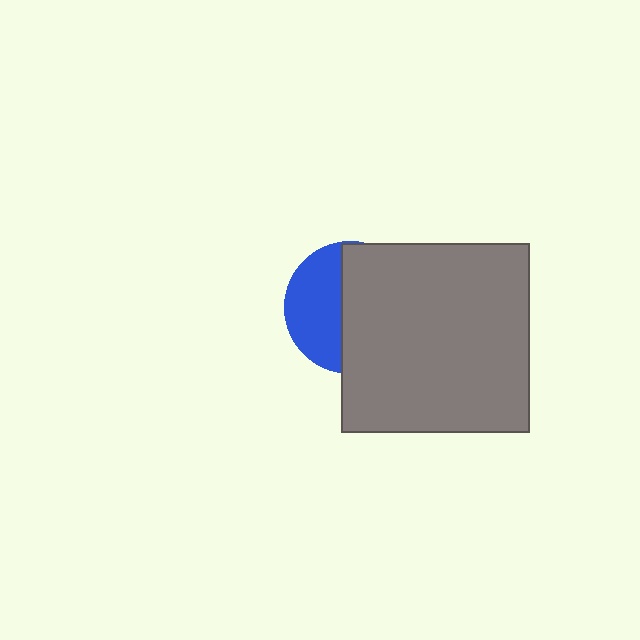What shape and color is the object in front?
The object in front is a gray square.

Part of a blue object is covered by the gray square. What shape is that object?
It is a circle.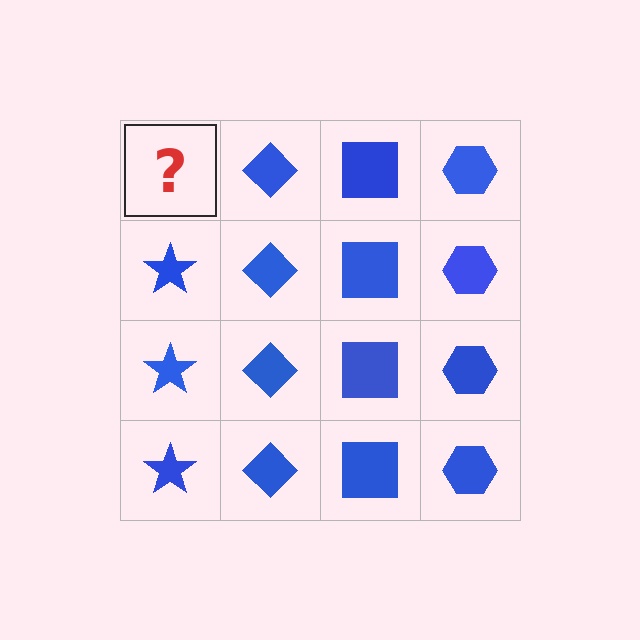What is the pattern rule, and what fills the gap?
The rule is that each column has a consistent shape. The gap should be filled with a blue star.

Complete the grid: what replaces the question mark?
The question mark should be replaced with a blue star.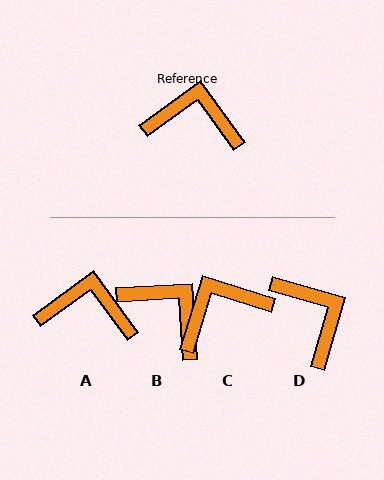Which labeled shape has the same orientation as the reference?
A.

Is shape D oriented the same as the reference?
No, it is off by about 52 degrees.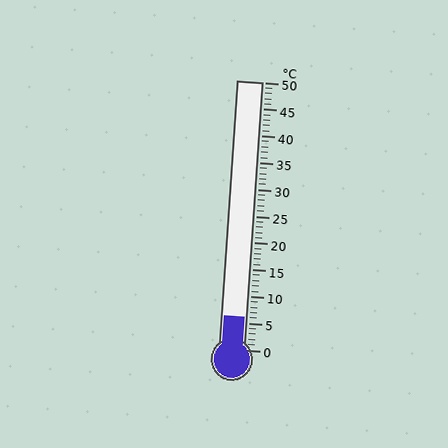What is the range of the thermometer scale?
The thermometer scale ranges from 0°C to 50°C.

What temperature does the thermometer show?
The thermometer shows approximately 6°C.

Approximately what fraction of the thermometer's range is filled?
The thermometer is filled to approximately 10% of its range.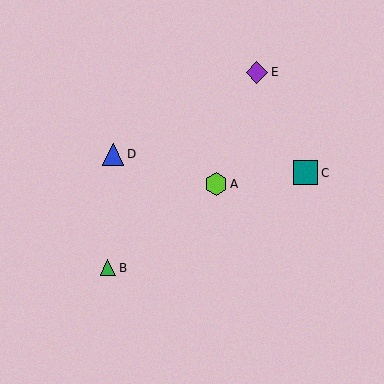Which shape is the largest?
The teal square (labeled C) is the largest.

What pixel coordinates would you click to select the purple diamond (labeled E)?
Click at (257, 72) to select the purple diamond E.